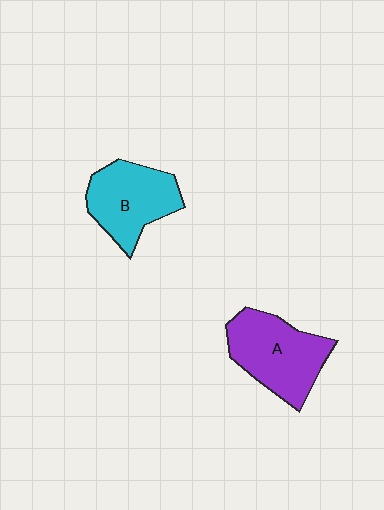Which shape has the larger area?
Shape A (purple).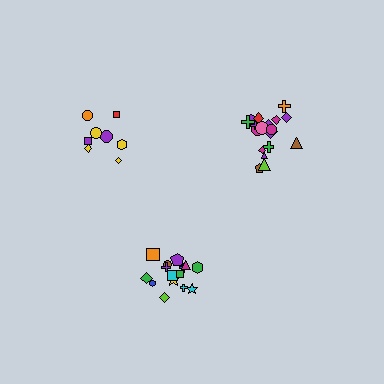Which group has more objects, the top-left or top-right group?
The top-right group.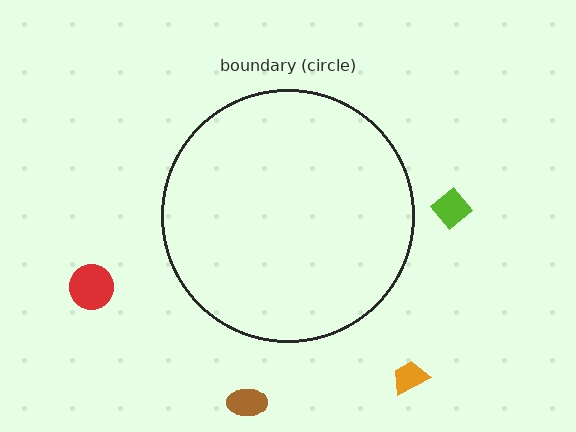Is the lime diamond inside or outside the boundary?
Outside.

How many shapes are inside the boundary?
0 inside, 4 outside.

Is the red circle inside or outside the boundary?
Outside.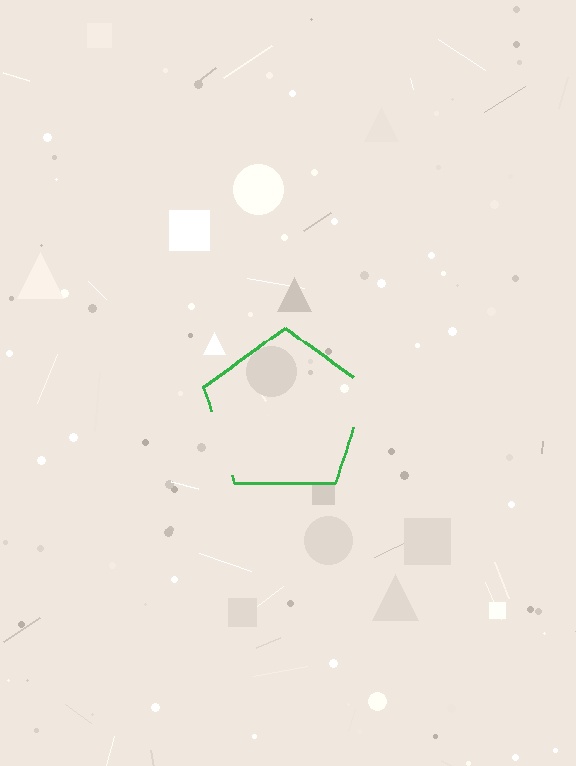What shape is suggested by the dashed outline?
The dashed outline suggests a pentagon.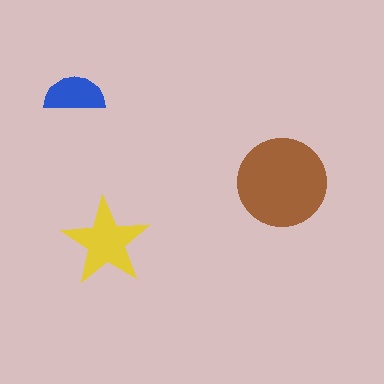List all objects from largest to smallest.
The brown circle, the yellow star, the blue semicircle.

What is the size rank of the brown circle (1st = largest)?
1st.